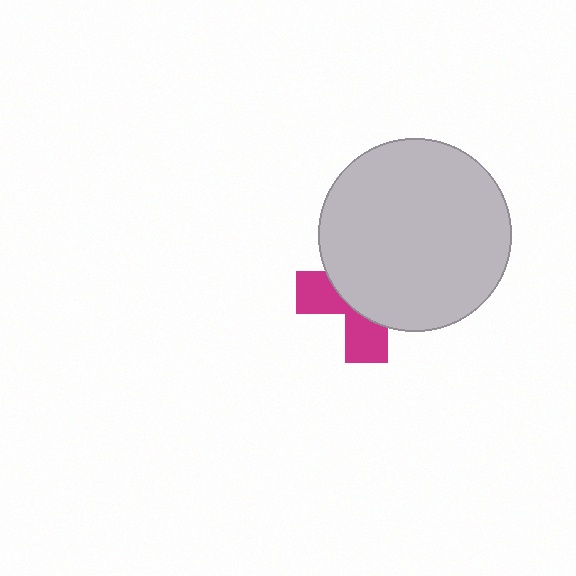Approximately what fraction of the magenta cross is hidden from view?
Roughly 64% of the magenta cross is hidden behind the light gray circle.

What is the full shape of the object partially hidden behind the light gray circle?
The partially hidden object is a magenta cross.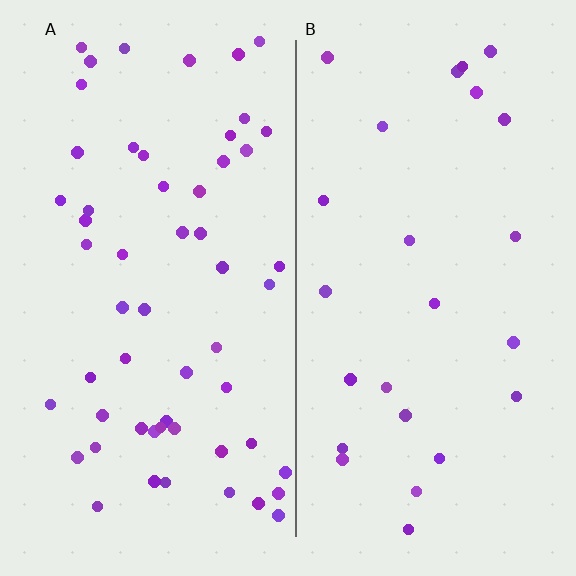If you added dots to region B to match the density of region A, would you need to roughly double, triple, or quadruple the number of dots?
Approximately double.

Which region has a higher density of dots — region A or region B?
A (the left).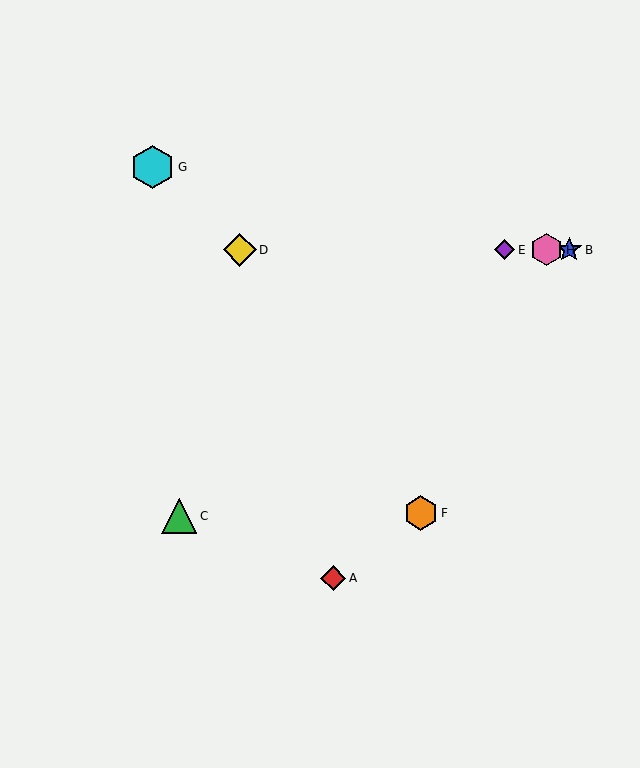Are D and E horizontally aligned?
Yes, both are at y≈250.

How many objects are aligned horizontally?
4 objects (B, D, E, H) are aligned horizontally.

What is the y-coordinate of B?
Object B is at y≈250.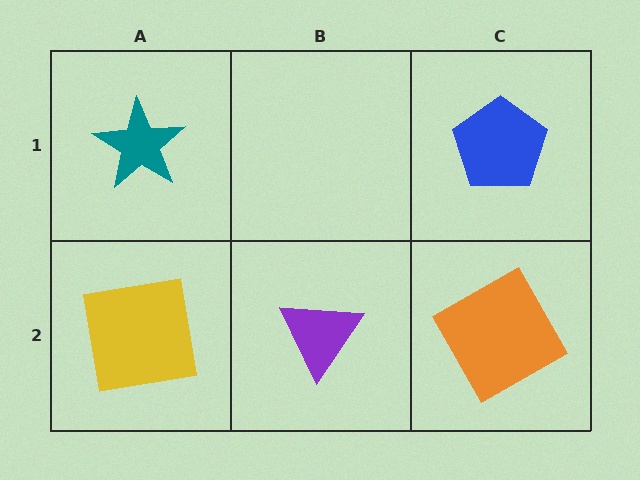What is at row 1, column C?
A blue pentagon.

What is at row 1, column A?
A teal star.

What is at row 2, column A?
A yellow square.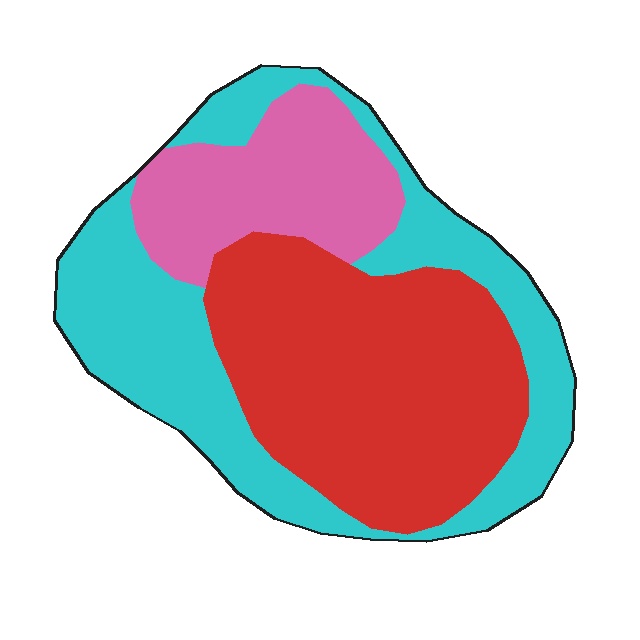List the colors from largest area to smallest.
From largest to smallest: red, cyan, pink.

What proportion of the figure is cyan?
Cyan covers about 40% of the figure.